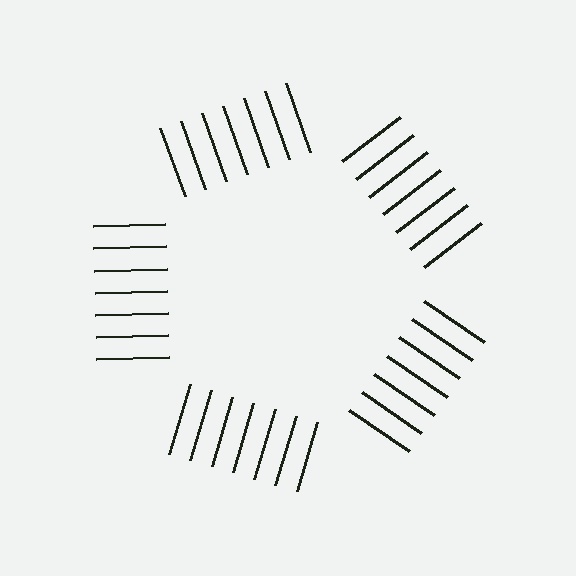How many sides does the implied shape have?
5 sides — the line-ends trace a pentagon.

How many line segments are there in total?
35 — 7 along each of the 5 edges.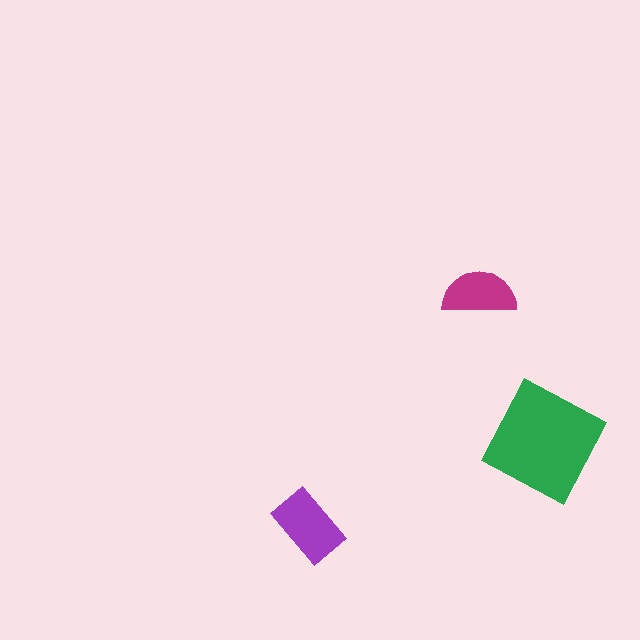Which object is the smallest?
The magenta semicircle.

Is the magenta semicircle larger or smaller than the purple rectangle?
Smaller.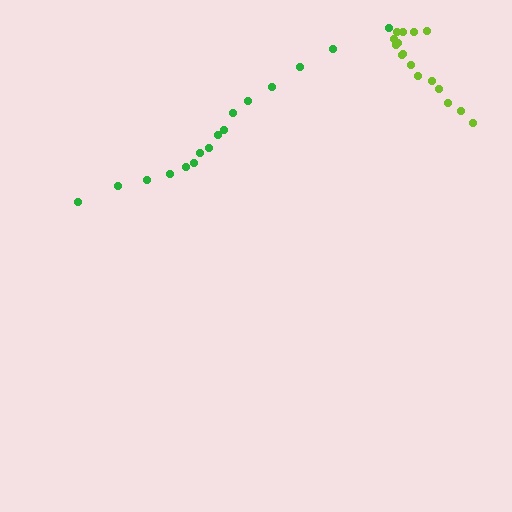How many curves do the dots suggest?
There are 2 distinct paths.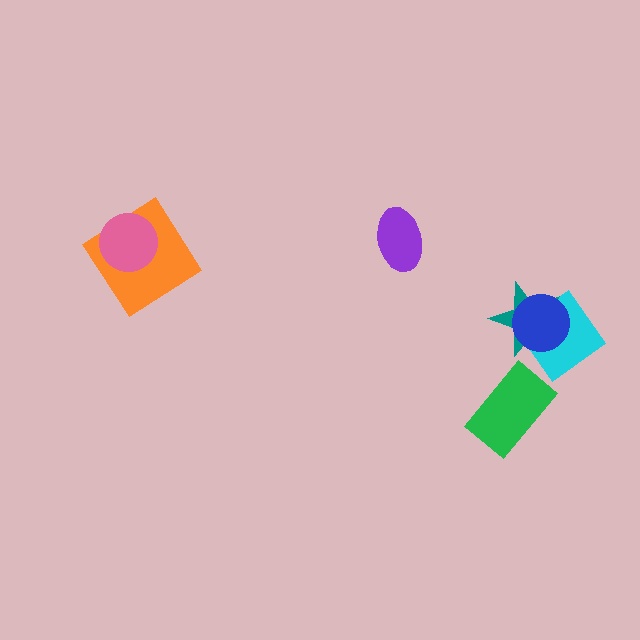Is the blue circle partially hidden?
No, no other shape covers it.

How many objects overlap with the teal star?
2 objects overlap with the teal star.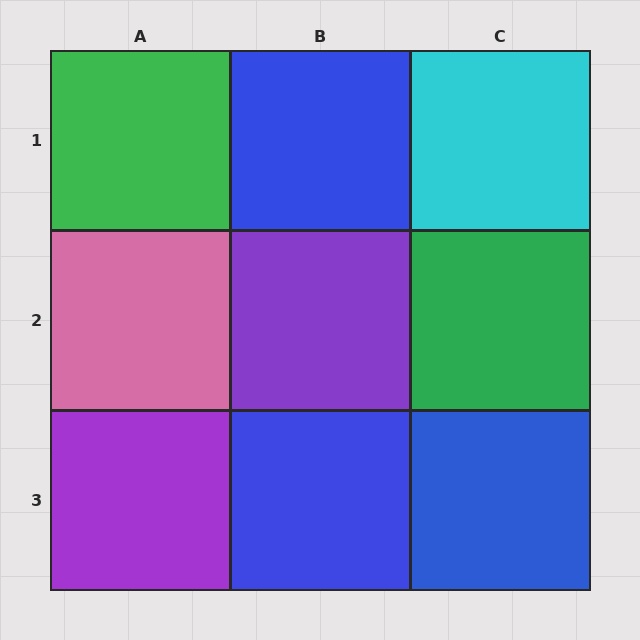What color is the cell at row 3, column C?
Blue.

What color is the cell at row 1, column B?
Blue.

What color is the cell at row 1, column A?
Green.